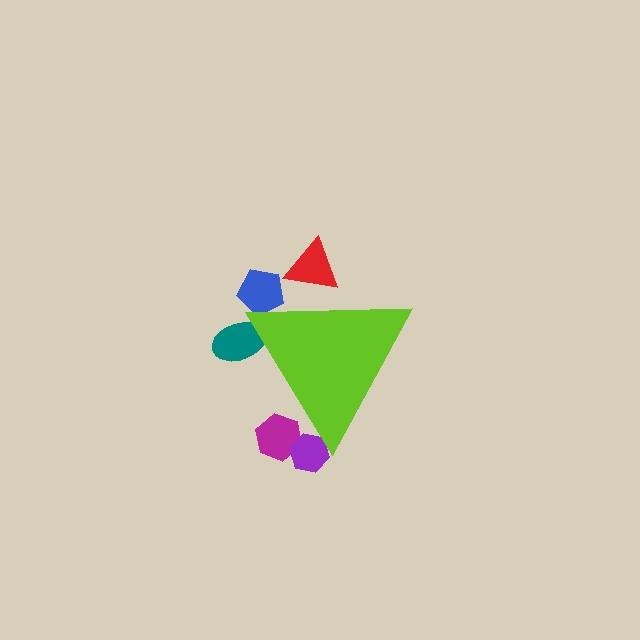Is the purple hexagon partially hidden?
Yes, the purple hexagon is partially hidden behind the lime triangle.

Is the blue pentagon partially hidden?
Yes, the blue pentagon is partially hidden behind the lime triangle.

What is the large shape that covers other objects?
A lime triangle.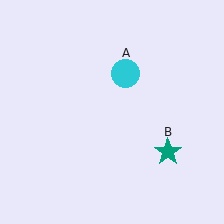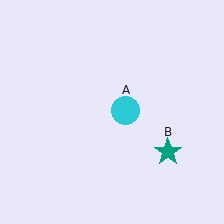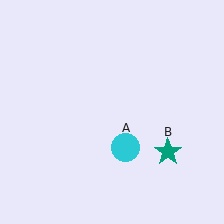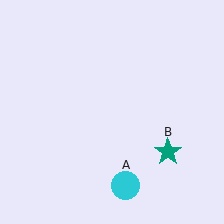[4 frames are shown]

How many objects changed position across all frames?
1 object changed position: cyan circle (object A).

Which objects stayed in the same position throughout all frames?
Teal star (object B) remained stationary.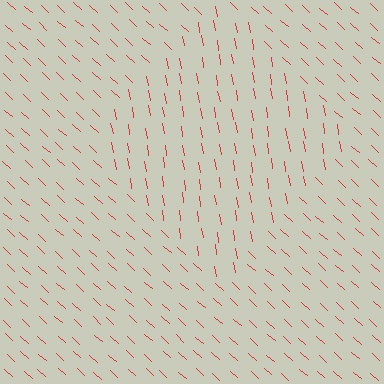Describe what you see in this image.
The image is filled with small red line segments. A diamond region in the image has lines oriented differently from the surrounding lines, creating a visible texture boundary.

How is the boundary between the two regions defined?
The boundary is defined purely by a change in line orientation (approximately 38 degrees difference). All lines are the same color and thickness.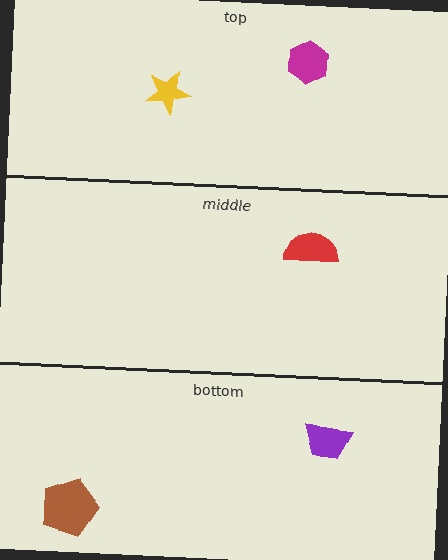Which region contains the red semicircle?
The middle region.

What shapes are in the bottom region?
The brown pentagon, the purple trapezoid.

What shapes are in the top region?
The yellow star, the magenta hexagon.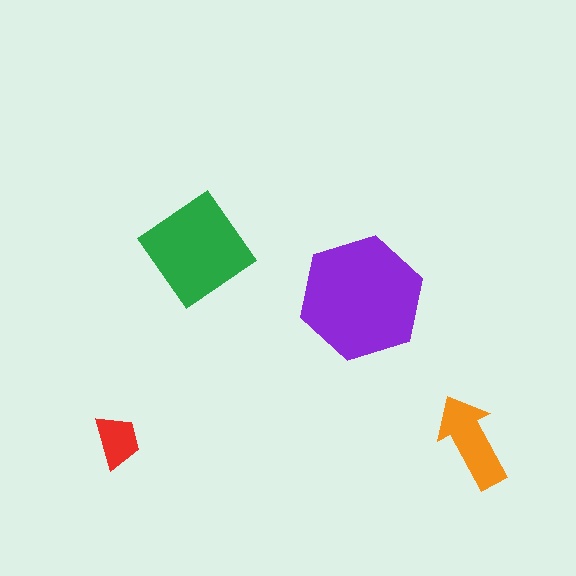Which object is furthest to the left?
The red trapezoid is leftmost.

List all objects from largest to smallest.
The purple hexagon, the green diamond, the orange arrow, the red trapezoid.